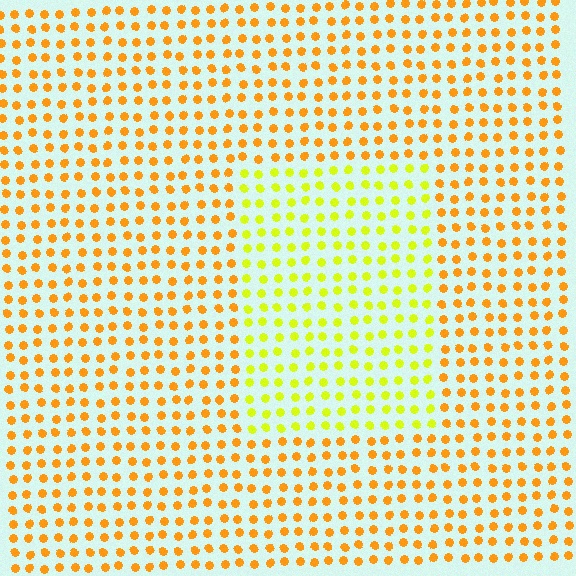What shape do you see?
I see a rectangle.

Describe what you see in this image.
The image is filled with small orange elements in a uniform arrangement. A rectangle-shaped region is visible where the elements are tinted to a slightly different hue, forming a subtle color boundary.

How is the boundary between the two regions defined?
The boundary is defined purely by a slight shift in hue (about 36 degrees). Spacing, size, and orientation are identical on both sides.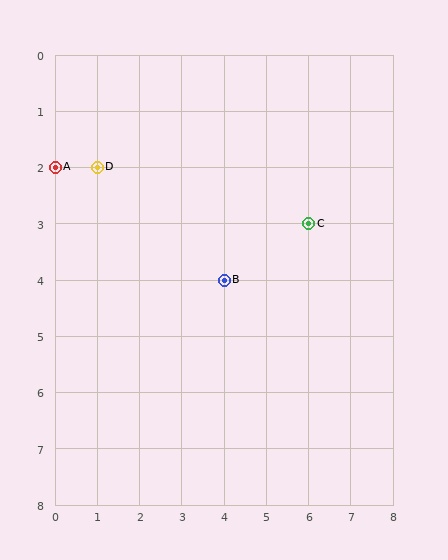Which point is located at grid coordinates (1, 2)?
Point D is at (1, 2).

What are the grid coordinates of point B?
Point B is at grid coordinates (4, 4).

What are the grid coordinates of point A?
Point A is at grid coordinates (0, 2).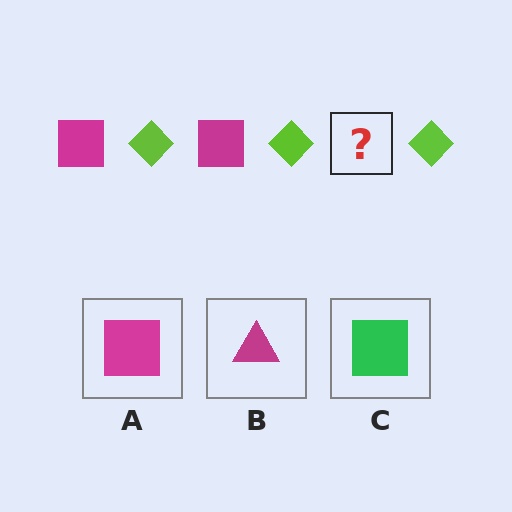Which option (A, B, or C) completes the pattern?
A.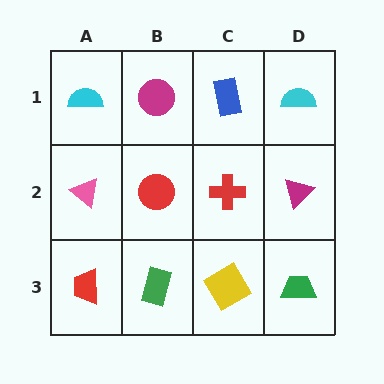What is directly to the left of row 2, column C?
A red circle.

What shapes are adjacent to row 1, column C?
A red cross (row 2, column C), a magenta circle (row 1, column B), a cyan semicircle (row 1, column D).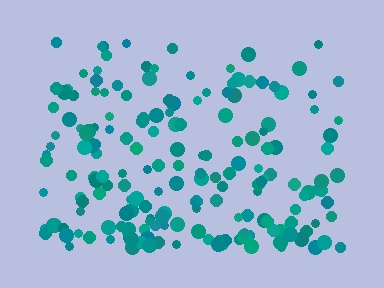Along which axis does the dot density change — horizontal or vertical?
Vertical.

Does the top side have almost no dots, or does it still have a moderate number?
Still a moderate number, just noticeably fewer than the bottom.